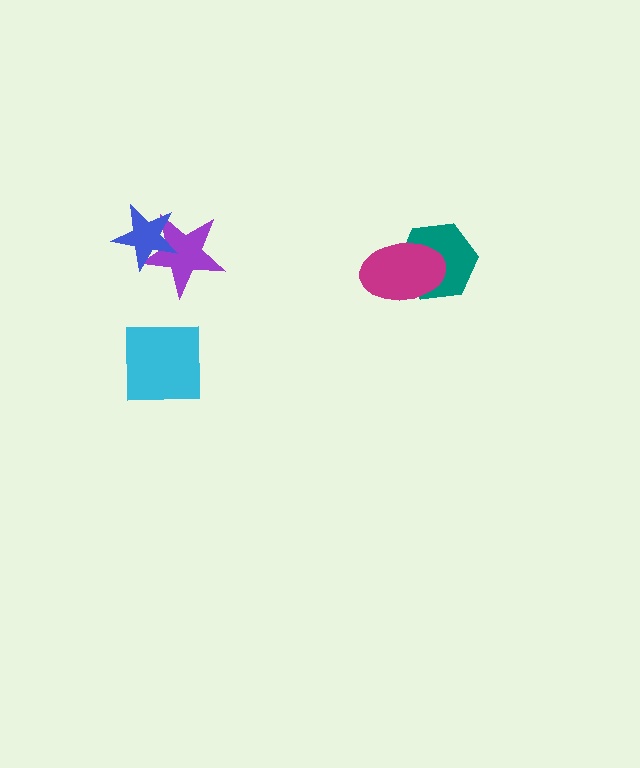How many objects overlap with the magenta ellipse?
1 object overlaps with the magenta ellipse.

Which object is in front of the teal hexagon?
The magenta ellipse is in front of the teal hexagon.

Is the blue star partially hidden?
No, no other shape covers it.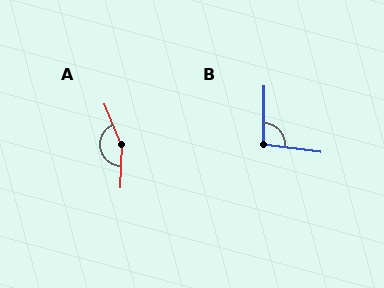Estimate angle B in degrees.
Approximately 97 degrees.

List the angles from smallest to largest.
B (97°), A (156°).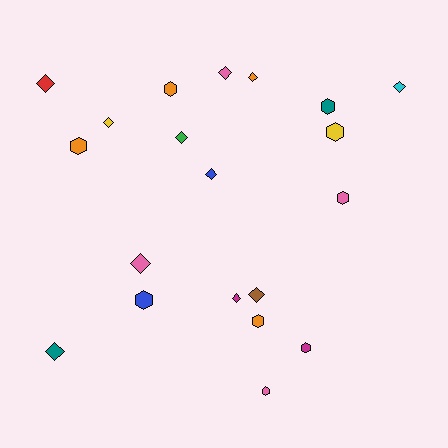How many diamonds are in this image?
There are 11 diamonds.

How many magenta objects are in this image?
There are 2 magenta objects.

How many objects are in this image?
There are 20 objects.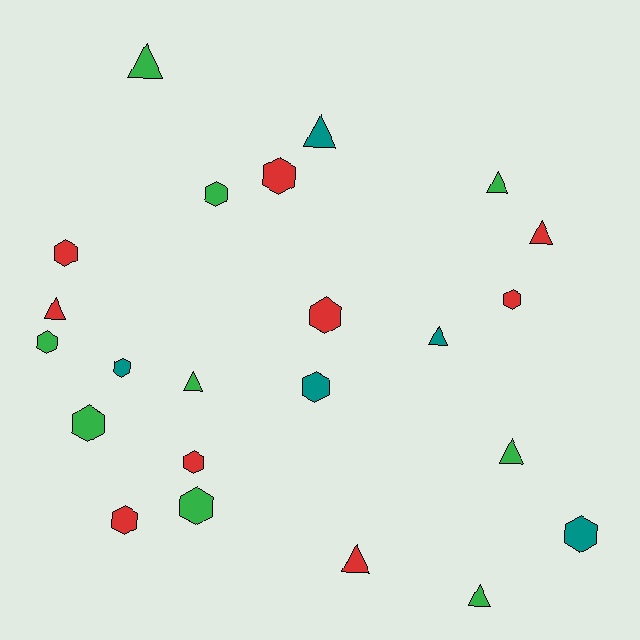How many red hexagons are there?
There are 6 red hexagons.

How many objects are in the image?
There are 23 objects.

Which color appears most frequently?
Green, with 9 objects.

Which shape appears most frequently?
Hexagon, with 13 objects.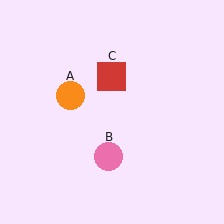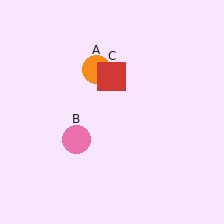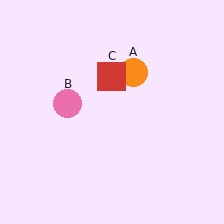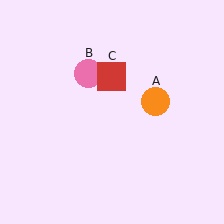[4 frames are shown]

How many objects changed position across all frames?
2 objects changed position: orange circle (object A), pink circle (object B).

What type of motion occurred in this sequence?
The orange circle (object A), pink circle (object B) rotated clockwise around the center of the scene.